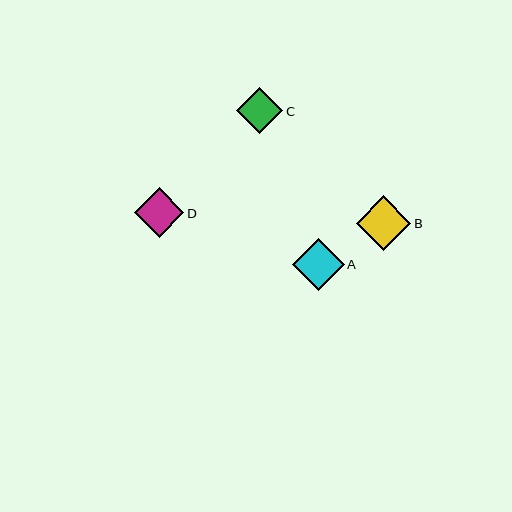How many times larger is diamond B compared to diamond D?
Diamond B is approximately 1.1 times the size of diamond D.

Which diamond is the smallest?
Diamond C is the smallest with a size of approximately 46 pixels.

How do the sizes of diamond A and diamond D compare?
Diamond A and diamond D are approximately the same size.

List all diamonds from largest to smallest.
From largest to smallest: B, A, D, C.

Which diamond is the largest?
Diamond B is the largest with a size of approximately 54 pixels.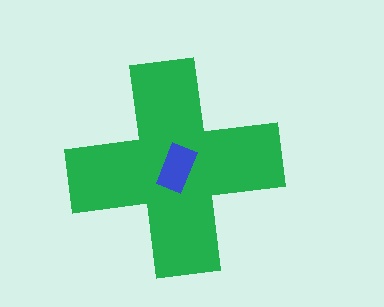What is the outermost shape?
The green cross.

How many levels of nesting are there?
2.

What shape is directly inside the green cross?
The blue rectangle.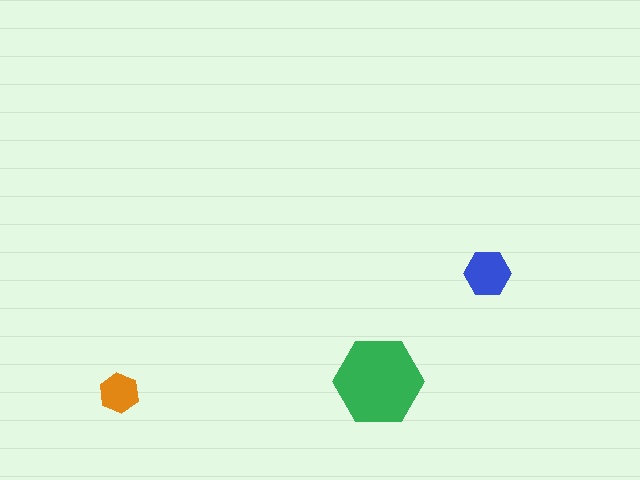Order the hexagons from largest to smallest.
the green one, the blue one, the orange one.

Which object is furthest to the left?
The orange hexagon is leftmost.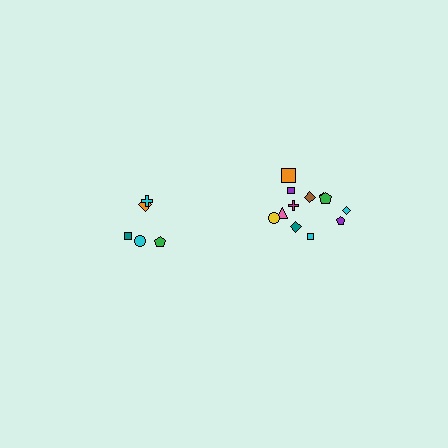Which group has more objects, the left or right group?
The right group.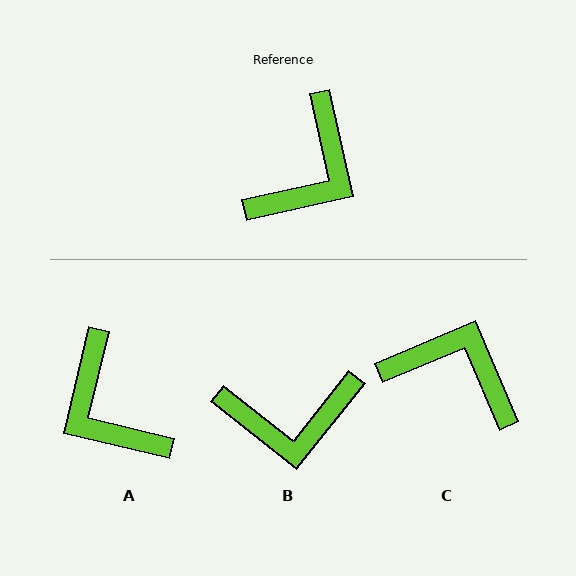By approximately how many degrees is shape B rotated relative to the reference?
Approximately 51 degrees clockwise.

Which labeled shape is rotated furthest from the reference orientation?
A, about 116 degrees away.